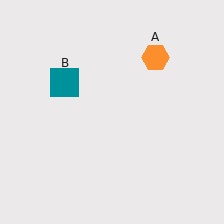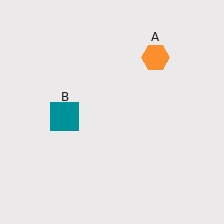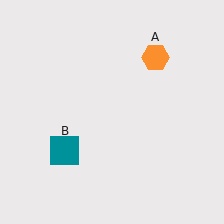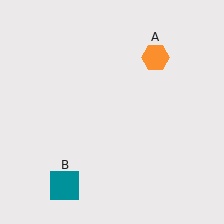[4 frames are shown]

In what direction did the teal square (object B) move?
The teal square (object B) moved down.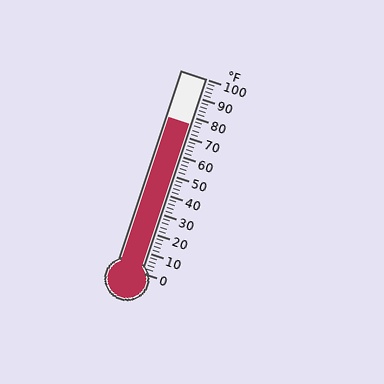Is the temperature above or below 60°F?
The temperature is above 60°F.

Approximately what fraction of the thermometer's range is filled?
The thermometer is filled to approximately 75% of its range.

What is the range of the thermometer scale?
The thermometer scale ranges from 0°F to 100°F.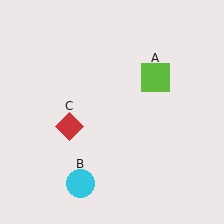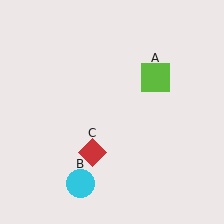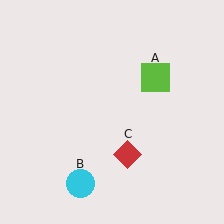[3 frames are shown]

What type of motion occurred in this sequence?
The red diamond (object C) rotated counterclockwise around the center of the scene.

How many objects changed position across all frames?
1 object changed position: red diamond (object C).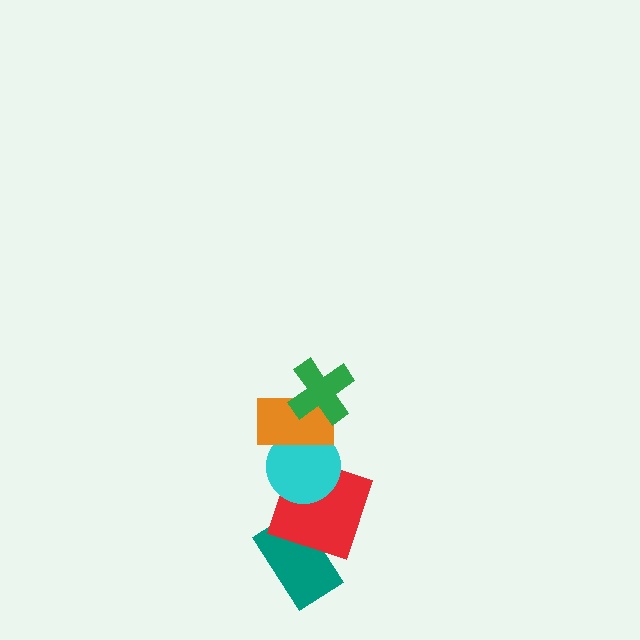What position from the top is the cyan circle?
The cyan circle is 3rd from the top.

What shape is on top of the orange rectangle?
The green cross is on top of the orange rectangle.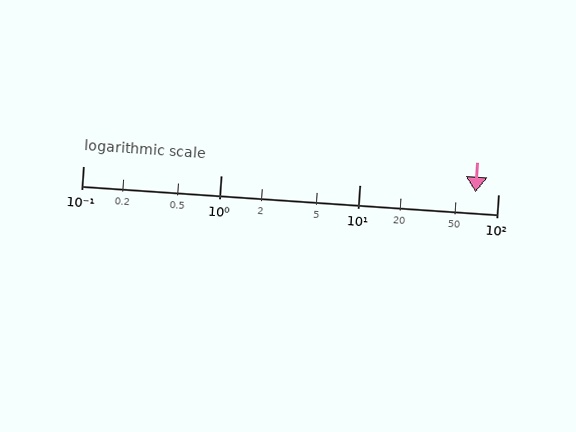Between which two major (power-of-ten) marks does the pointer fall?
The pointer is between 10 and 100.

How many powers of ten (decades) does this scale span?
The scale spans 3 decades, from 0.1 to 100.